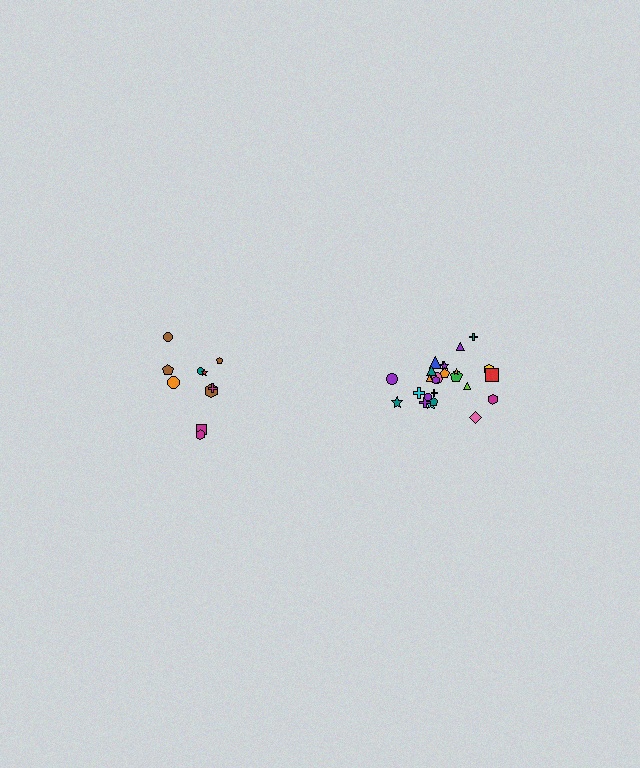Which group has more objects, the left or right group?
The right group.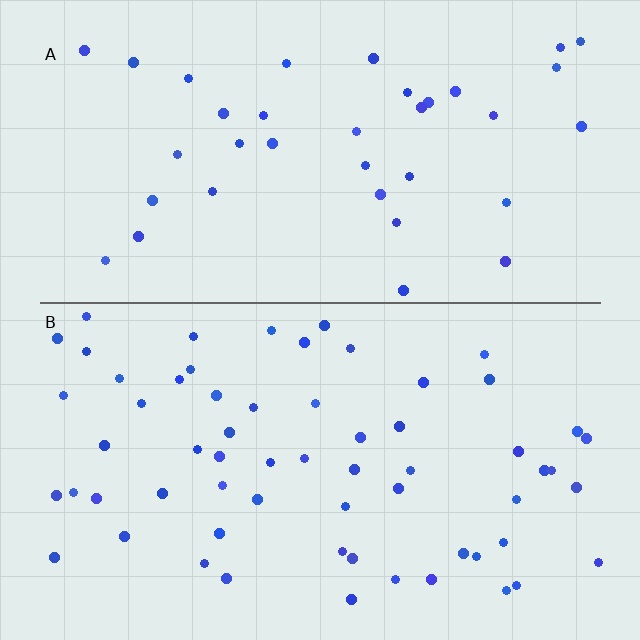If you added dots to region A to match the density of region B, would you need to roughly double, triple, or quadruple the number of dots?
Approximately double.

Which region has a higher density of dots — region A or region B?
B (the bottom).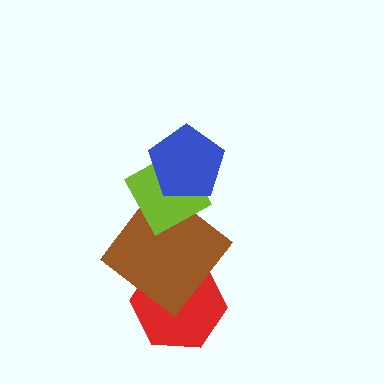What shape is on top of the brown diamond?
The lime diamond is on top of the brown diamond.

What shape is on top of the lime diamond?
The blue pentagon is on top of the lime diamond.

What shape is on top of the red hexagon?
The brown diamond is on top of the red hexagon.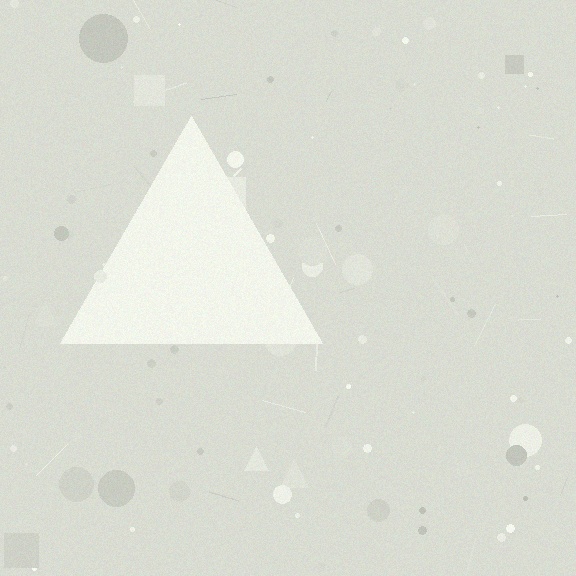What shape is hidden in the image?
A triangle is hidden in the image.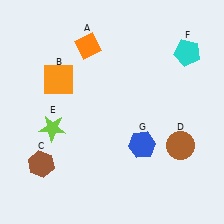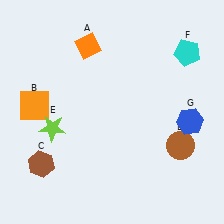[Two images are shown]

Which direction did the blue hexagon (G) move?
The blue hexagon (G) moved right.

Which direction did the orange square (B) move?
The orange square (B) moved down.